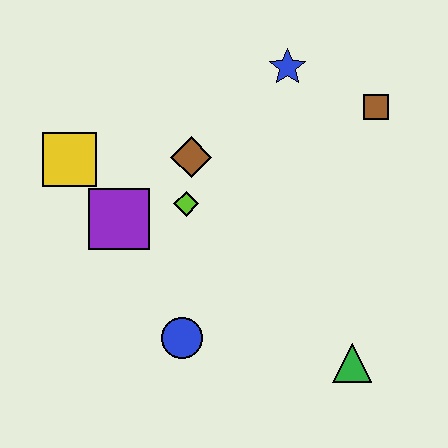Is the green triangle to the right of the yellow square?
Yes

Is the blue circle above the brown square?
No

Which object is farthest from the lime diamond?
The green triangle is farthest from the lime diamond.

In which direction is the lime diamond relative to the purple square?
The lime diamond is to the right of the purple square.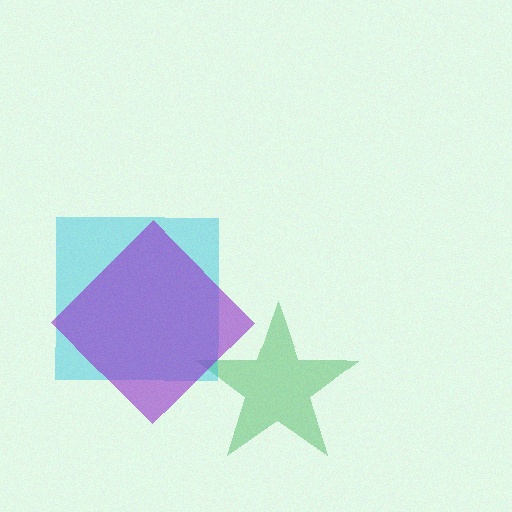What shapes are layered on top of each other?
The layered shapes are: a green star, a cyan square, a purple diamond.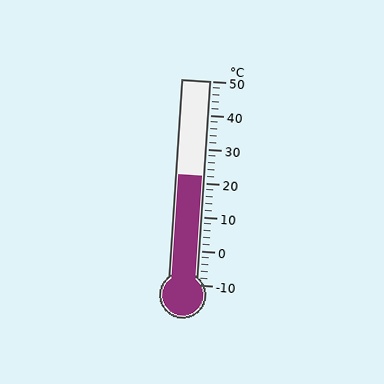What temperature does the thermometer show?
The thermometer shows approximately 22°C.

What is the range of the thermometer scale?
The thermometer scale ranges from -10°C to 50°C.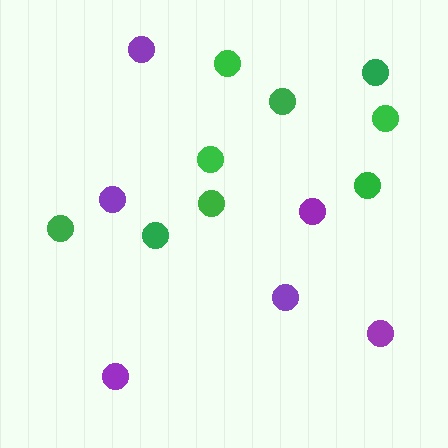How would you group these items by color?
There are 2 groups: one group of green circles (9) and one group of purple circles (6).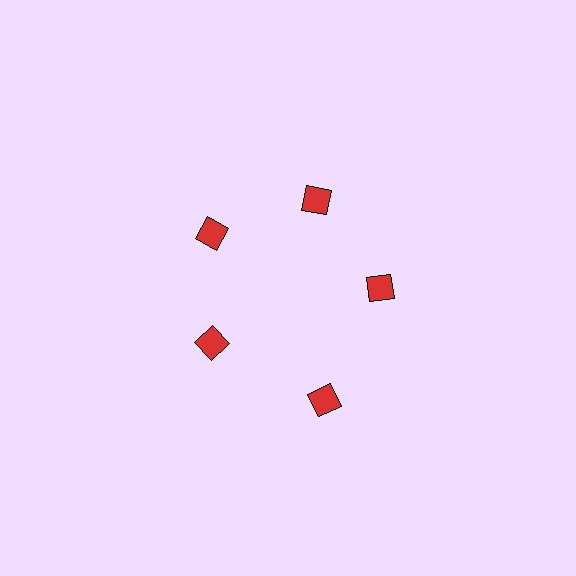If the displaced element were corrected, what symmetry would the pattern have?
It would have 5-fold rotational symmetry — the pattern would map onto itself every 72 degrees.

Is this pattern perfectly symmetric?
No. The 5 red squares are arranged in a ring, but one element near the 5 o'clock position is pushed outward from the center, breaking the 5-fold rotational symmetry.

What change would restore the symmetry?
The symmetry would be restored by moving it inward, back onto the ring so that all 5 squares sit at equal angles and equal distance from the center.